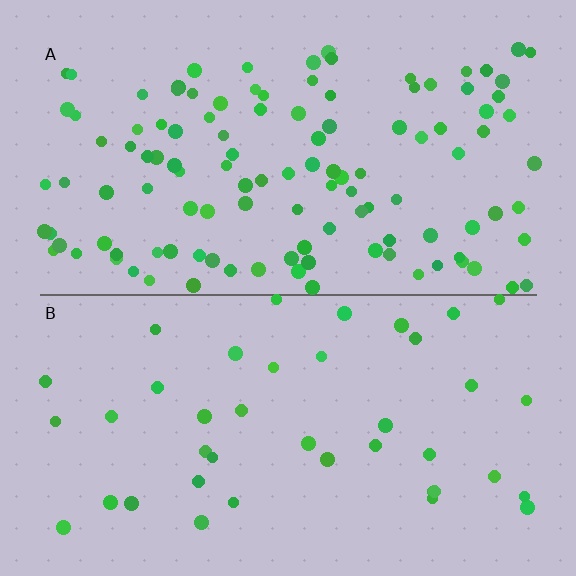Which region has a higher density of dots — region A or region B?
A (the top).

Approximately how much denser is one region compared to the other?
Approximately 2.9× — region A over region B.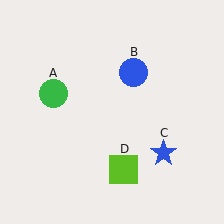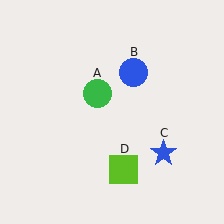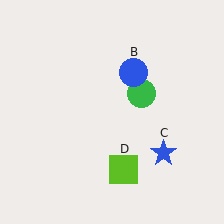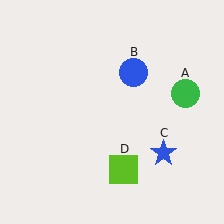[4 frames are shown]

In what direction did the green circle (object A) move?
The green circle (object A) moved right.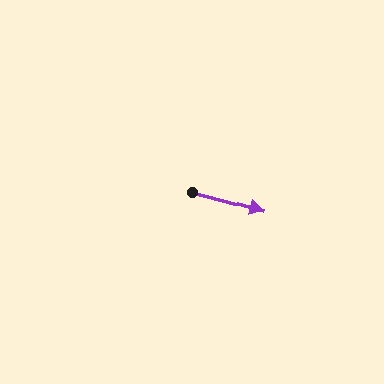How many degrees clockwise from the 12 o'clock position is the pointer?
Approximately 105 degrees.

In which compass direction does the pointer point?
East.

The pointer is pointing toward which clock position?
Roughly 4 o'clock.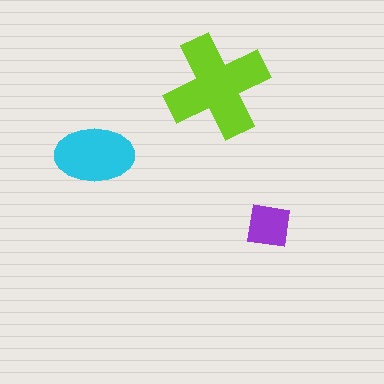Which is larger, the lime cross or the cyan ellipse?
The lime cross.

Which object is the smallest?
The purple square.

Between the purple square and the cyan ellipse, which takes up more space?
The cyan ellipse.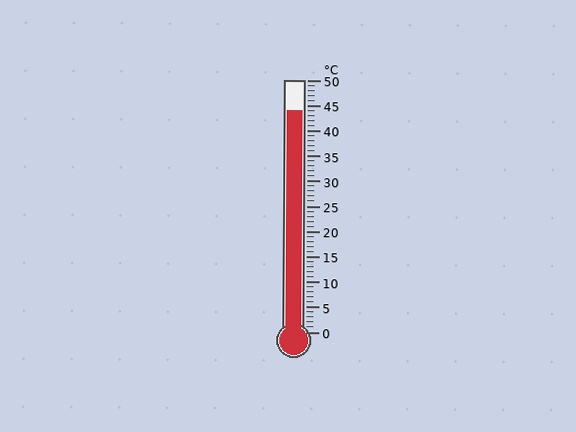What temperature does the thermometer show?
The thermometer shows approximately 44°C.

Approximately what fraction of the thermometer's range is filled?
The thermometer is filled to approximately 90% of its range.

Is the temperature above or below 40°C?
The temperature is above 40°C.